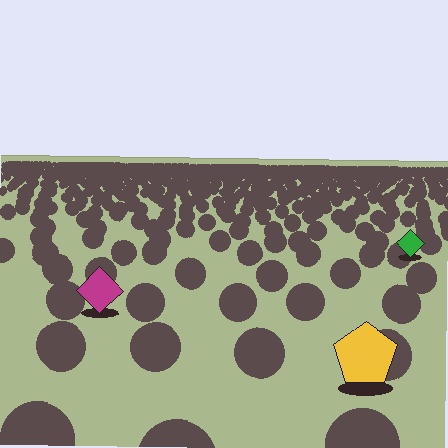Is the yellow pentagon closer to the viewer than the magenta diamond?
Yes. The yellow pentagon is closer — you can tell from the texture gradient: the ground texture is coarser near it.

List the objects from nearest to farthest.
From nearest to farthest: the yellow pentagon, the magenta diamond, the green diamond.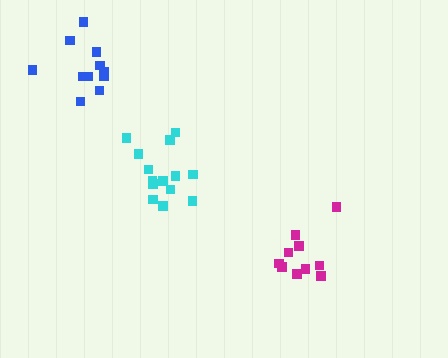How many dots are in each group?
Group 1: 11 dots, Group 2: 14 dots, Group 3: 10 dots (35 total).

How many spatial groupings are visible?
There are 3 spatial groupings.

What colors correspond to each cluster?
The clusters are colored: blue, cyan, magenta.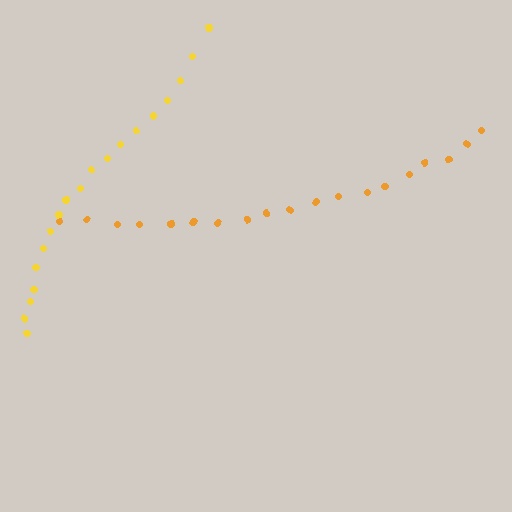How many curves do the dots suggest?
There are 2 distinct paths.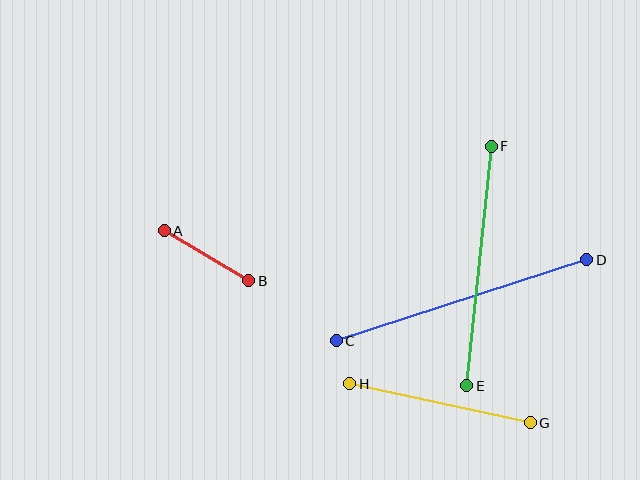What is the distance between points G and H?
The distance is approximately 185 pixels.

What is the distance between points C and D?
The distance is approximately 263 pixels.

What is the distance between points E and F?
The distance is approximately 241 pixels.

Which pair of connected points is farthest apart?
Points C and D are farthest apart.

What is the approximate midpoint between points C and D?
The midpoint is at approximately (462, 300) pixels.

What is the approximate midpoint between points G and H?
The midpoint is at approximately (440, 403) pixels.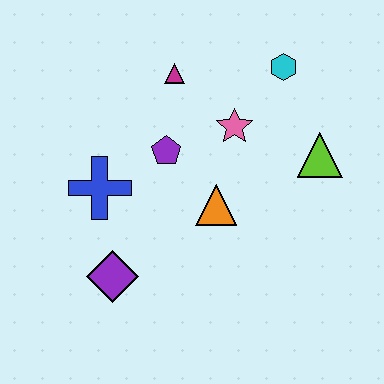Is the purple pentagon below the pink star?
Yes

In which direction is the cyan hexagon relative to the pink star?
The cyan hexagon is above the pink star.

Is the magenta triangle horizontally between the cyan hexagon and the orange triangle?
No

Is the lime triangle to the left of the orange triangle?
No